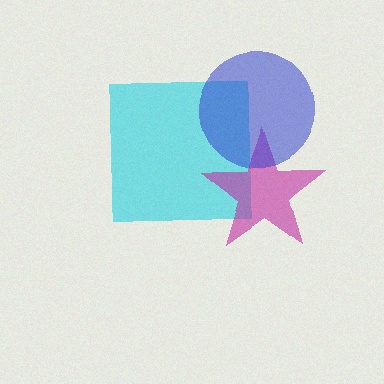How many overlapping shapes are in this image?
There are 3 overlapping shapes in the image.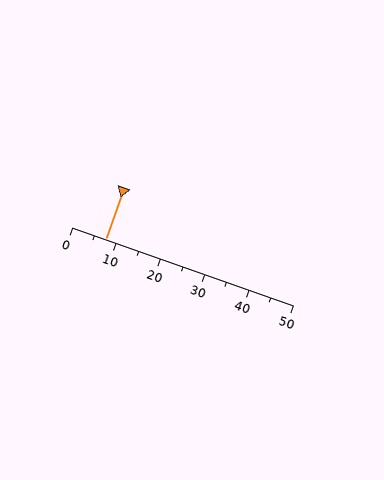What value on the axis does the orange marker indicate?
The marker indicates approximately 7.5.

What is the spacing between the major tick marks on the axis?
The major ticks are spaced 10 apart.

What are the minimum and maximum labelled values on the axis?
The axis runs from 0 to 50.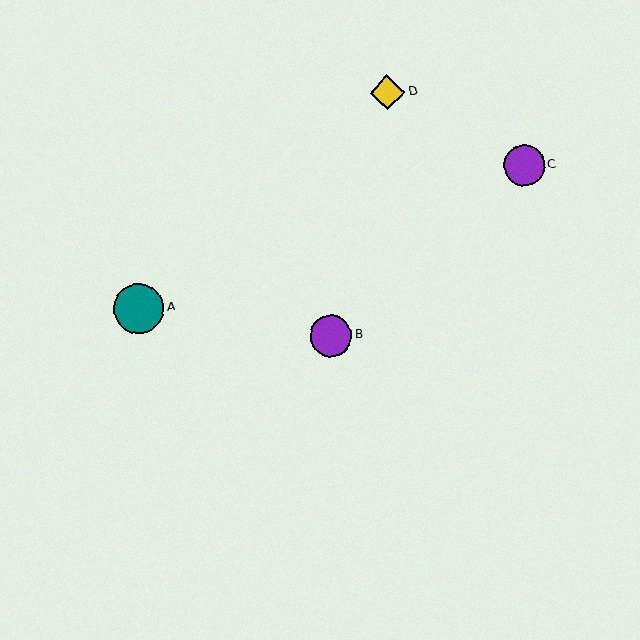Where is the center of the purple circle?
The center of the purple circle is at (524, 165).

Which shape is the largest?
The teal circle (labeled A) is the largest.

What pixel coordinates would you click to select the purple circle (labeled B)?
Click at (331, 336) to select the purple circle B.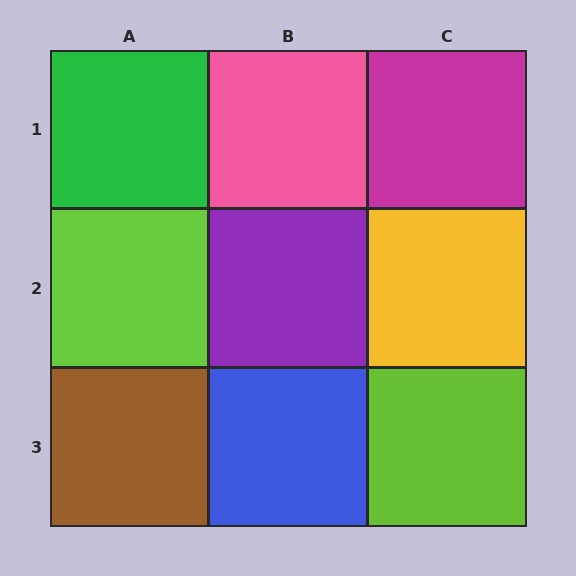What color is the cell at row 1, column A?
Green.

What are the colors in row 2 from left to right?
Lime, purple, yellow.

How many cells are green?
1 cell is green.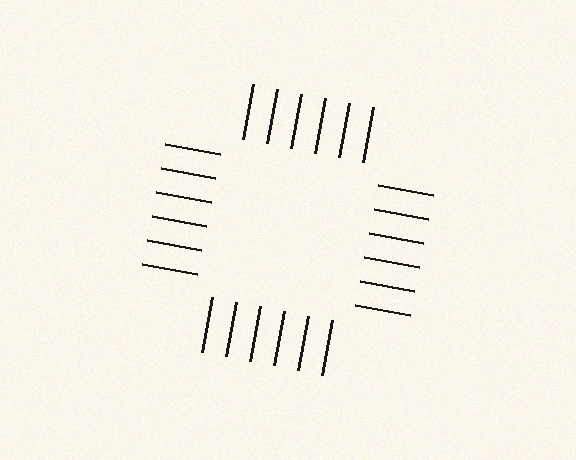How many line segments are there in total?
24 — 6 along each of the 4 edges.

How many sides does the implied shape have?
4 sides — the line-ends trace a square.